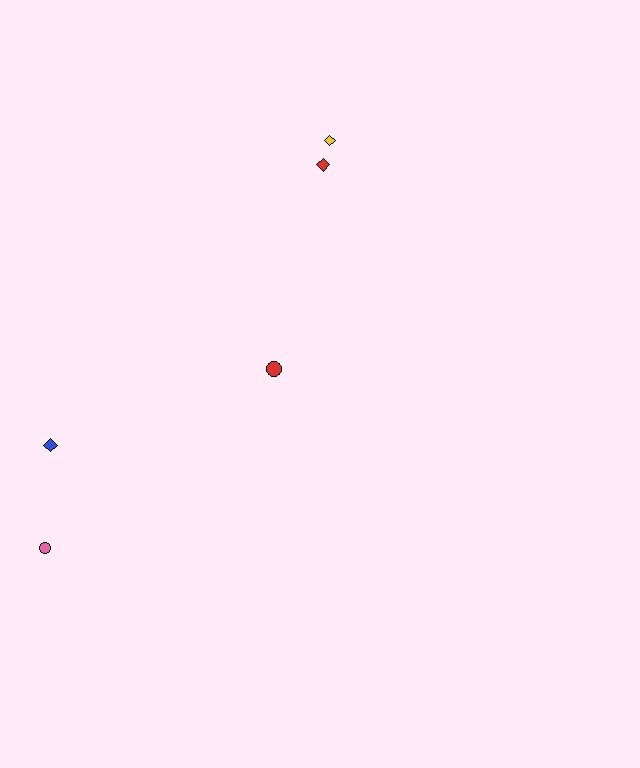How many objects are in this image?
There are 5 objects.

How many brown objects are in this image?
There are no brown objects.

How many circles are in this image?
There are 2 circles.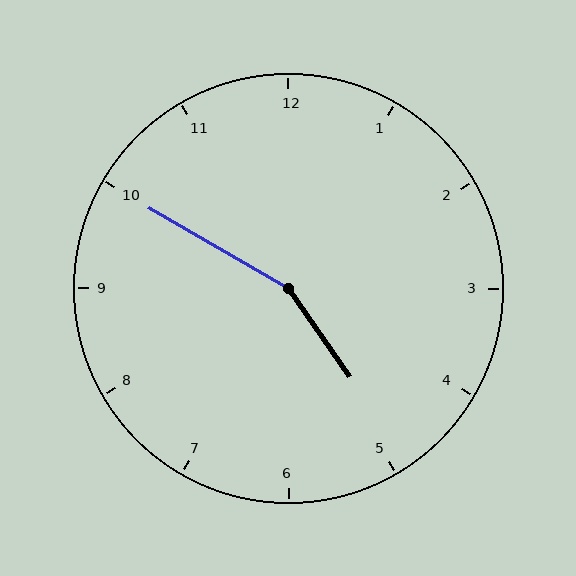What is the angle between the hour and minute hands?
Approximately 155 degrees.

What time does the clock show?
4:50.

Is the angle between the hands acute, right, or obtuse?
It is obtuse.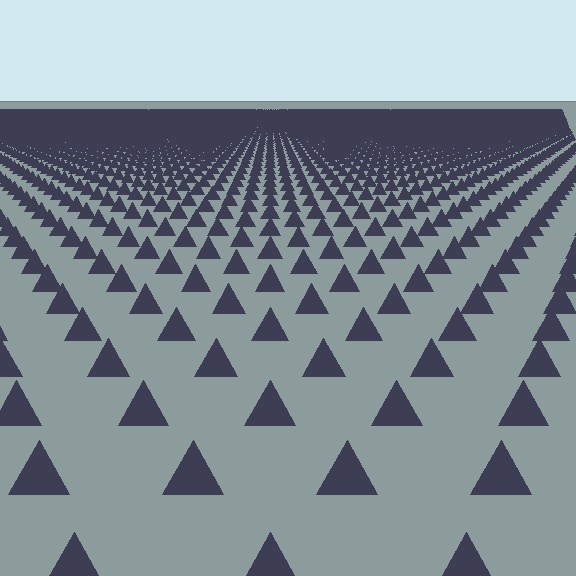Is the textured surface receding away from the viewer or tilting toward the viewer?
The surface is receding away from the viewer. Texture elements get smaller and denser toward the top.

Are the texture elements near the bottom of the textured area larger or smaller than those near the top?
Larger. Near the bottom, elements are closer to the viewer and appear at a bigger on-screen size.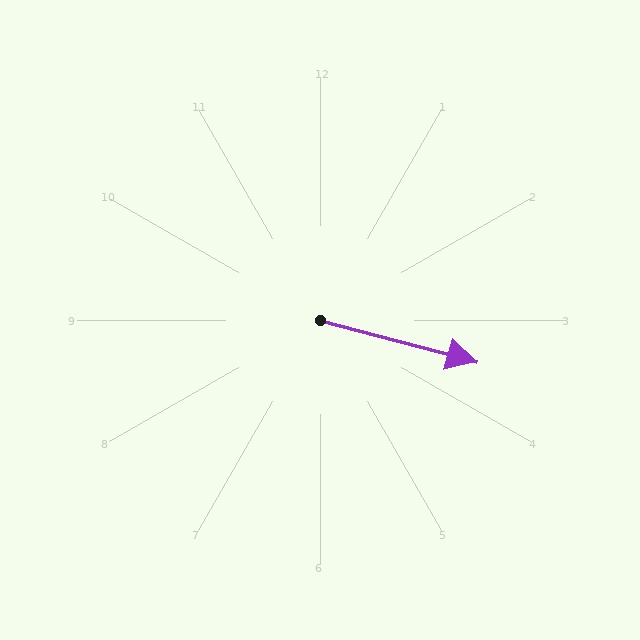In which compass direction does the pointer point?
East.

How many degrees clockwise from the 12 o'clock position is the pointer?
Approximately 105 degrees.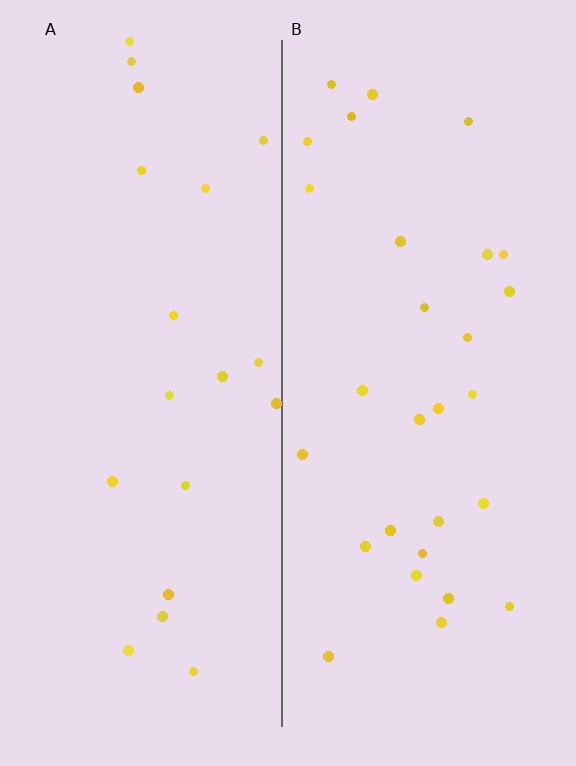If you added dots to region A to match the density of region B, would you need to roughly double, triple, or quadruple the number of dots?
Approximately double.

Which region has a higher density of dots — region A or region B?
B (the right).